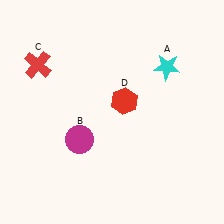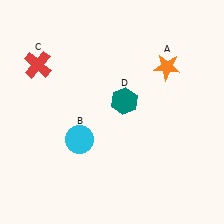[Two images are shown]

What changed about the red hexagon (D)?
In Image 1, D is red. In Image 2, it changed to teal.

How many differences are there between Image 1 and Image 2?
There are 3 differences between the two images.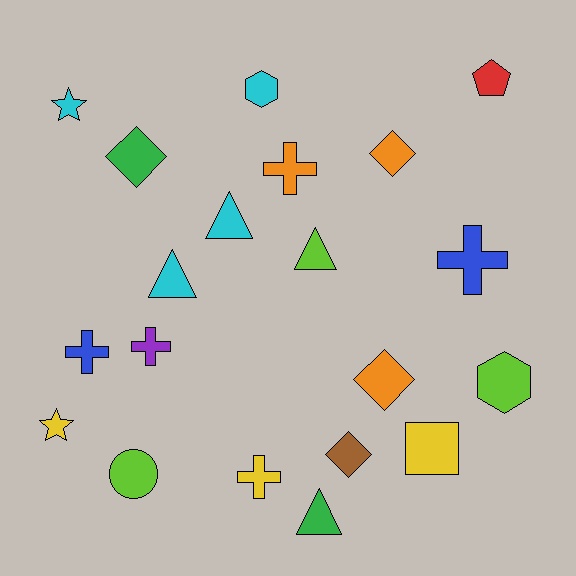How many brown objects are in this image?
There is 1 brown object.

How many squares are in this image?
There is 1 square.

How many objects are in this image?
There are 20 objects.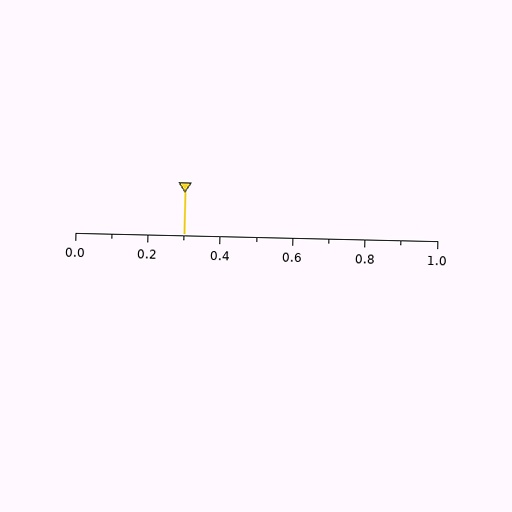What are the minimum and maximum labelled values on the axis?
The axis runs from 0.0 to 1.0.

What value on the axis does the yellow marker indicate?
The marker indicates approximately 0.3.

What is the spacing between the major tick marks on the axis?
The major ticks are spaced 0.2 apart.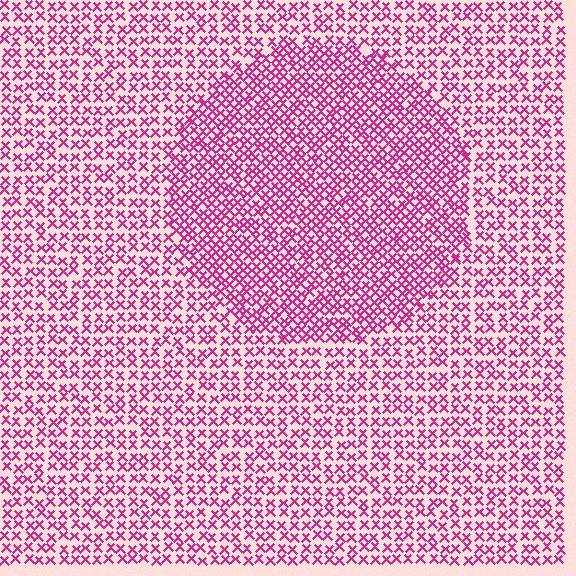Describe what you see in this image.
The image contains small magenta elements arranged at two different densities. A circle-shaped region is visible where the elements are more densely packed than the surrounding area.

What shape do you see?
I see a circle.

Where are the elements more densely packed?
The elements are more densely packed inside the circle boundary.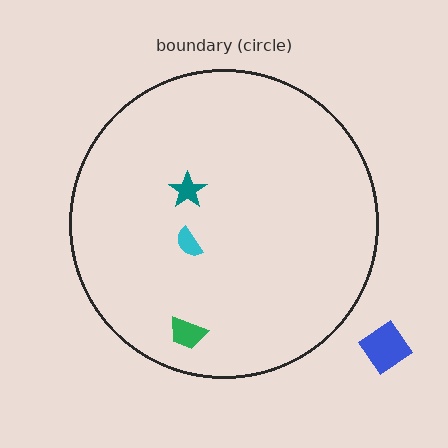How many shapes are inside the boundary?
3 inside, 1 outside.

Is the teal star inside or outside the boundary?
Inside.